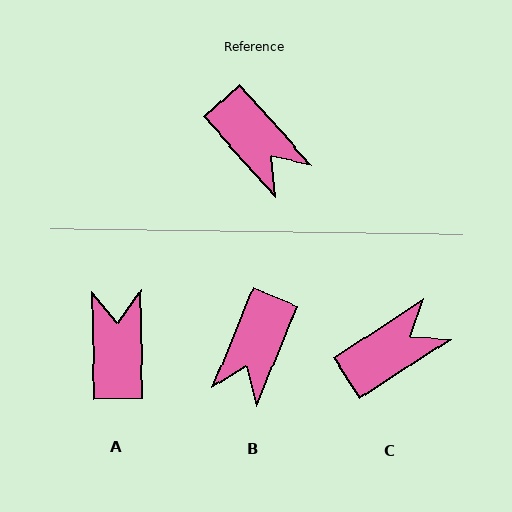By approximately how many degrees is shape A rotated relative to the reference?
Approximately 139 degrees counter-clockwise.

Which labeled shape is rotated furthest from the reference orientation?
A, about 139 degrees away.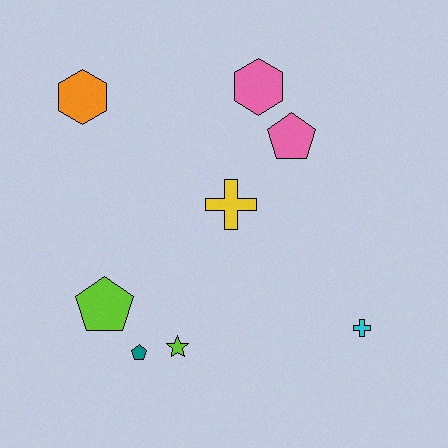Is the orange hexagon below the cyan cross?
No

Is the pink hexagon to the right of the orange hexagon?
Yes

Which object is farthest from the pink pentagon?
The teal pentagon is farthest from the pink pentagon.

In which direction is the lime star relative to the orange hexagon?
The lime star is below the orange hexagon.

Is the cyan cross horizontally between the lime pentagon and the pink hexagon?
No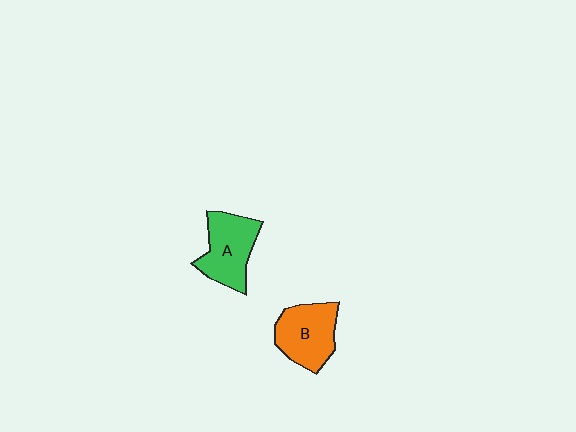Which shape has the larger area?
Shape A (green).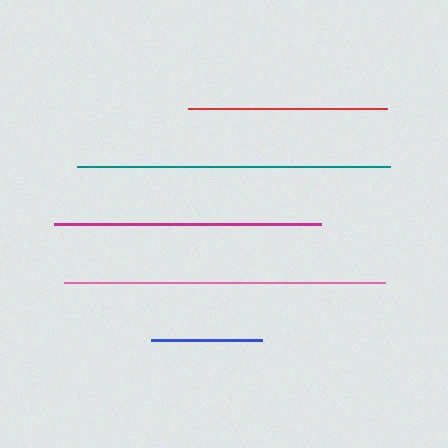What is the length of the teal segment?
The teal segment is approximately 313 pixels long.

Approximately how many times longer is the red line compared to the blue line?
The red line is approximately 1.8 times the length of the blue line.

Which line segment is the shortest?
The blue line is the shortest at approximately 112 pixels.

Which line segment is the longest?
The pink line is the longest at approximately 321 pixels.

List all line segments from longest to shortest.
From longest to shortest: pink, teal, magenta, red, blue.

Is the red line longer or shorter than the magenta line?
The magenta line is longer than the red line.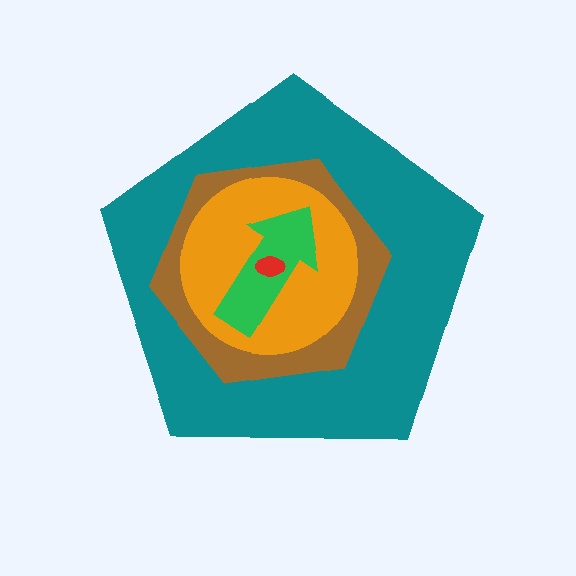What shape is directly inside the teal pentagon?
The brown hexagon.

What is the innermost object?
The red ellipse.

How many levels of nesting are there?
5.